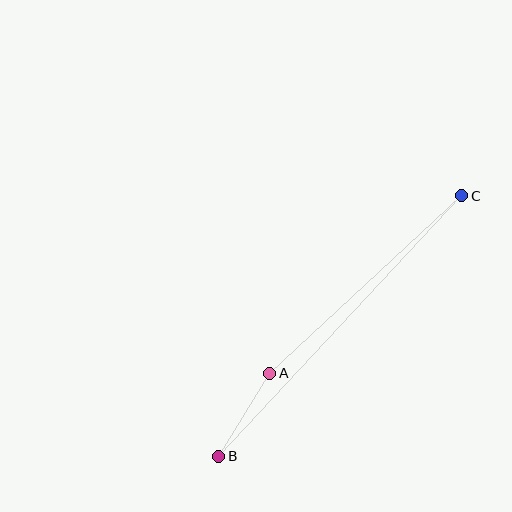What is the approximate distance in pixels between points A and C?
The distance between A and C is approximately 261 pixels.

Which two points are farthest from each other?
Points B and C are farthest from each other.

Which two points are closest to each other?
Points A and B are closest to each other.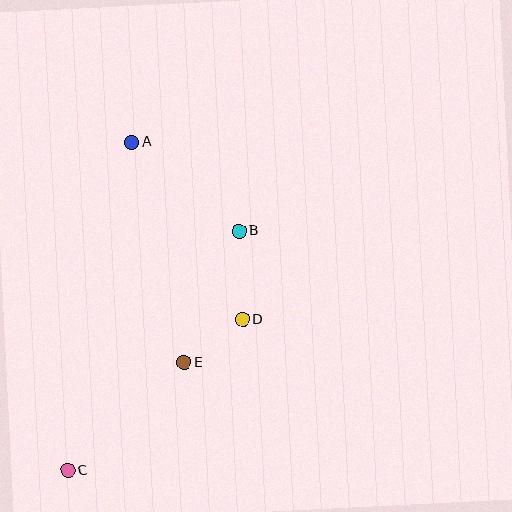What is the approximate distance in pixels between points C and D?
The distance between C and D is approximately 231 pixels.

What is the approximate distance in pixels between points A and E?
The distance between A and E is approximately 226 pixels.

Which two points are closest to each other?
Points D and E are closest to each other.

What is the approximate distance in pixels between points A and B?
The distance between A and B is approximately 139 pixels.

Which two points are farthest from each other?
Points A and C are farthest from each other.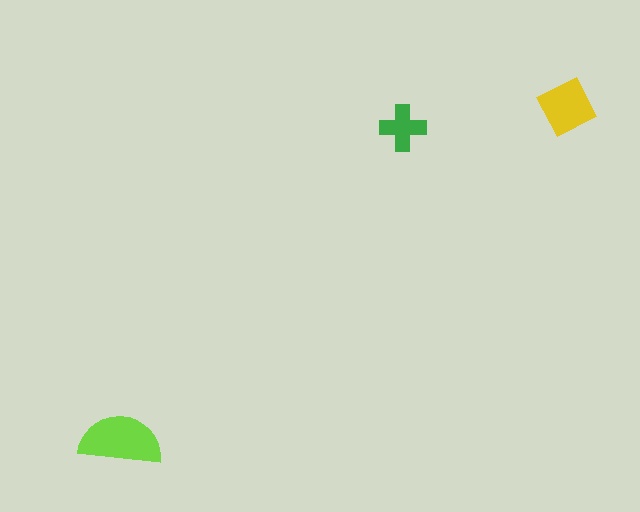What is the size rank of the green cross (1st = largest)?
3rd.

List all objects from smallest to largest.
The green cross, the yellow diamond, the lime semicircle.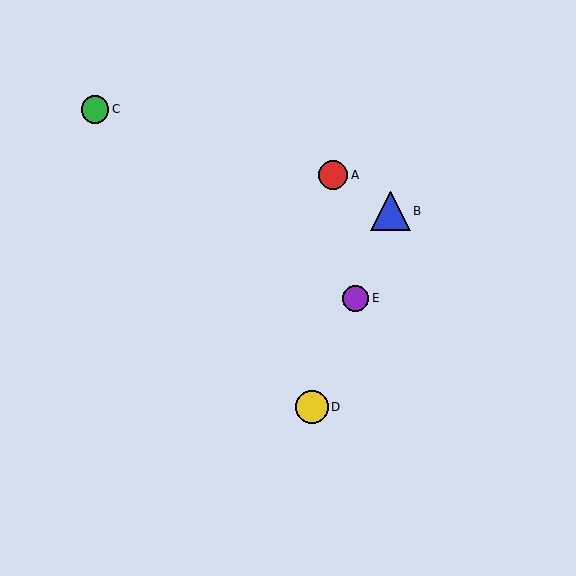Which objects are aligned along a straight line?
Objects B, D, E are aligned along a straight line.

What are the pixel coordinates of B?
Object B is at (390, 211).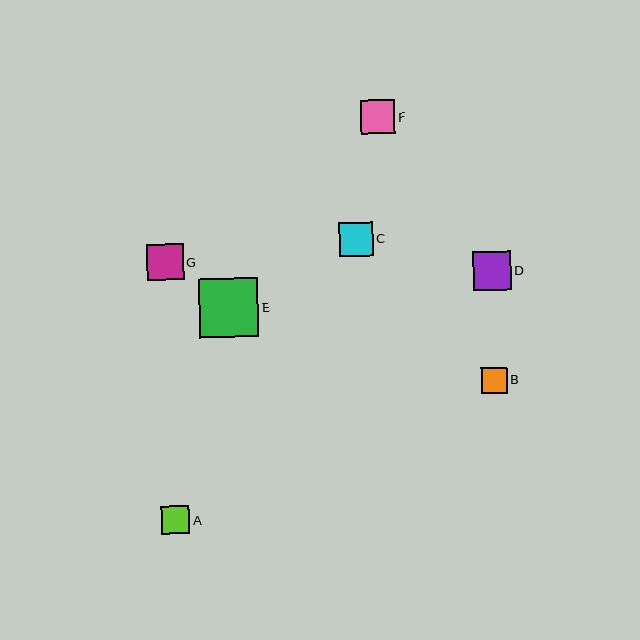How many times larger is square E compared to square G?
Square E is approximately 1.6 times the size of square G.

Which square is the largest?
Square E is the largest with a size of approximately 59 pixels.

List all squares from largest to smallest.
From largest to smallest: E, D, G, F, C, A, B.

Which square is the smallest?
Square B is the smallest with a size of approximately 26 pixels.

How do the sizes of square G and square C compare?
Square G and square C are approximately the same size.